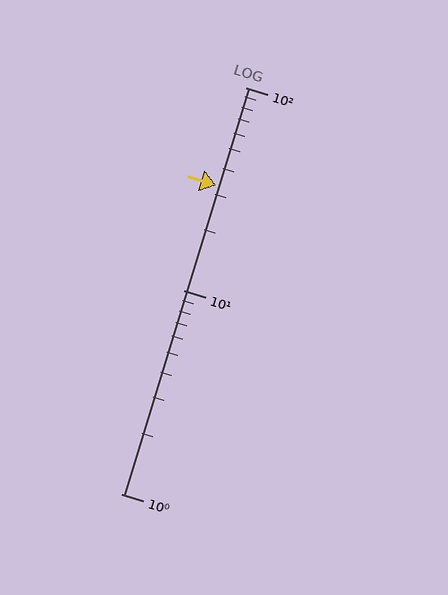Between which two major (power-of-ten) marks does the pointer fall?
The pointer is between 10 and 100.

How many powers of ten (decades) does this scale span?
The scale spans 2 decades, from 1 to 100.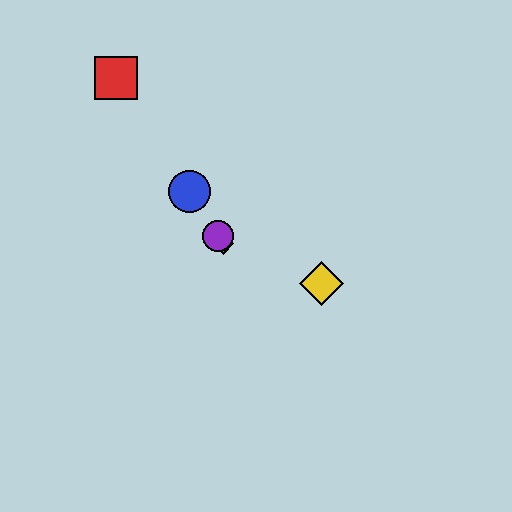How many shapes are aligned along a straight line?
4 shapes (the red square, the blue circle, the green diamond, the purple circle) are aligned along a straight line.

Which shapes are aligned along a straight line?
The red square, the blue circle, the green diamond, the purple circle are aligned along a straight line.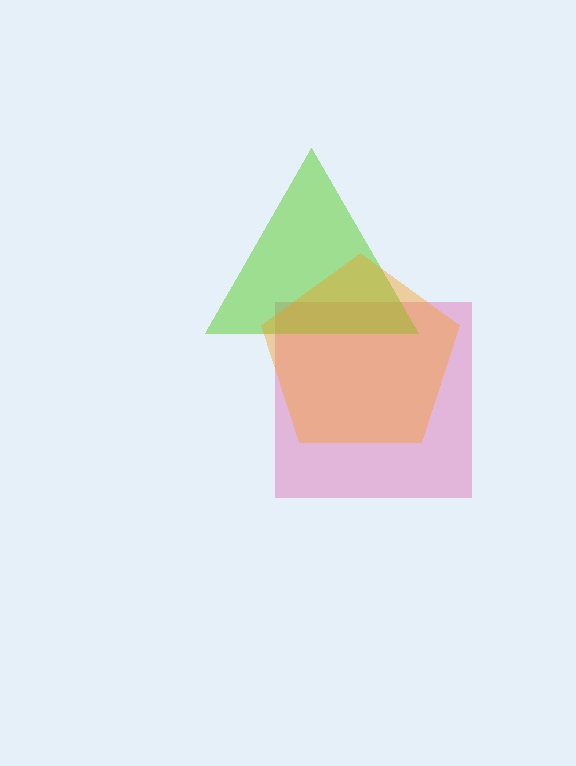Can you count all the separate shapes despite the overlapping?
Yes, there are 3 separate shapes.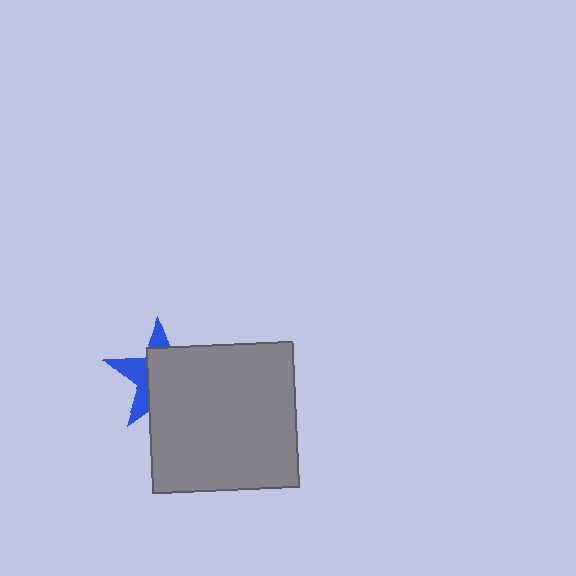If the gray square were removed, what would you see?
You would see the complete blue star.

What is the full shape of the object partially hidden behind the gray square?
The partially hidden object is a blue star.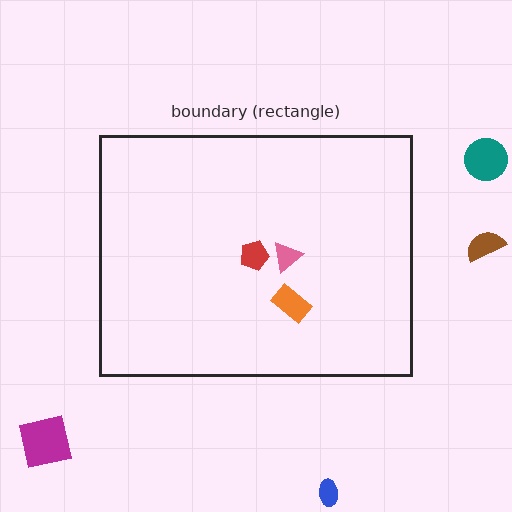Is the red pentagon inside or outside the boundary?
Inside.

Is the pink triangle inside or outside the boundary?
Inside.